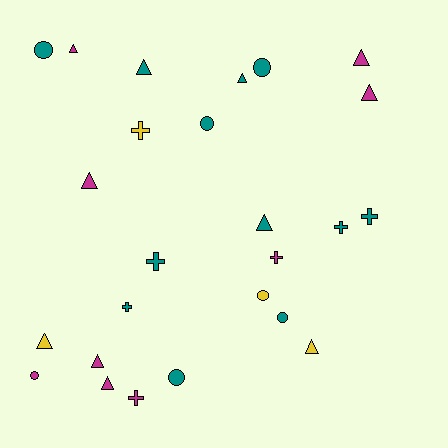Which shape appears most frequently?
Triangle, with 11 objects.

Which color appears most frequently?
Teal, with 12 objects.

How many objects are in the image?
There are 25 objects.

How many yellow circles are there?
There is 1 yellow circle.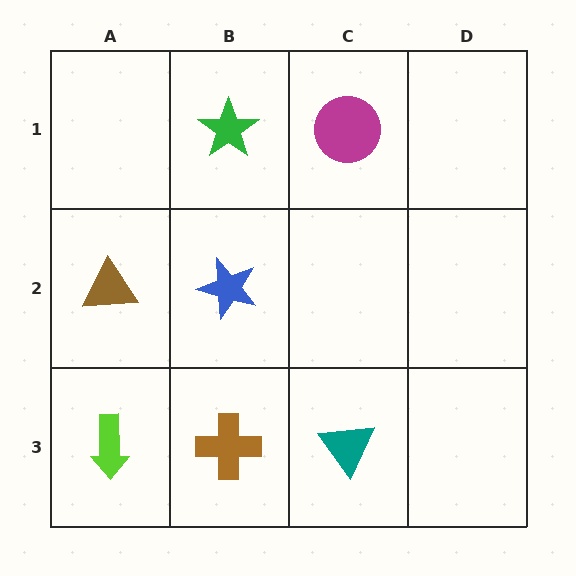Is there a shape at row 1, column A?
No, that cell is empty.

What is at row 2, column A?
A brown triangle.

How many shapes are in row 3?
3 shapes.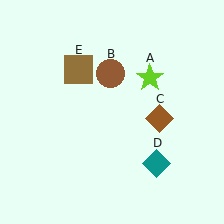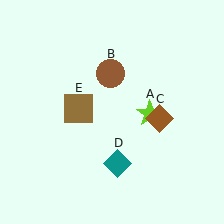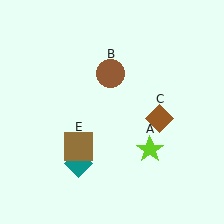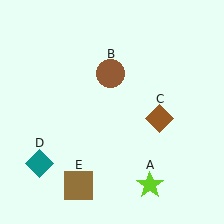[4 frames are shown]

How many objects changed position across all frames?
3 objects changed position: lime star (object A), teal diamond (object D), brown square (object E).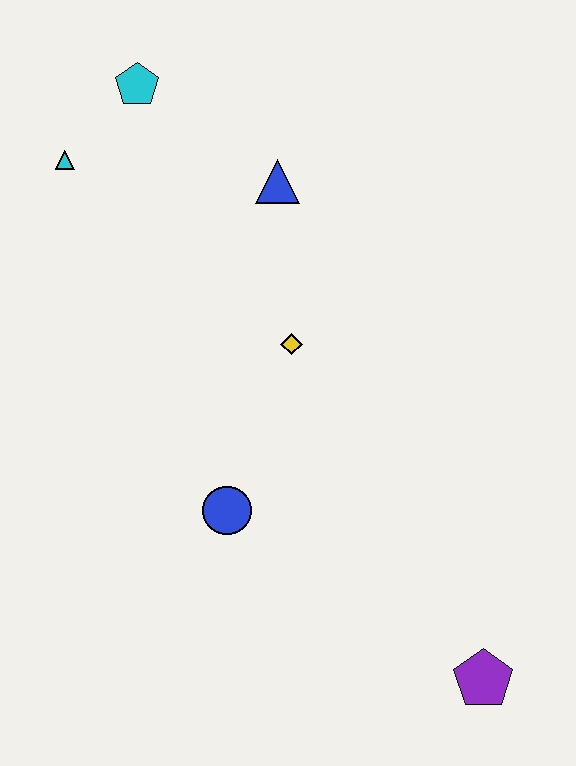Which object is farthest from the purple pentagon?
The cyan pentagon is farthest from the purple pentagon.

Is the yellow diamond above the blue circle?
Yes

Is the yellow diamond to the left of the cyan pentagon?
No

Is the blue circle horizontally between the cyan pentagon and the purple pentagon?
Yes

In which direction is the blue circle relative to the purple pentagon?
The blue circle is to the left of the purple pentagon.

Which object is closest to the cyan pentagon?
The cyan triangle is closest to the cyan pentagon.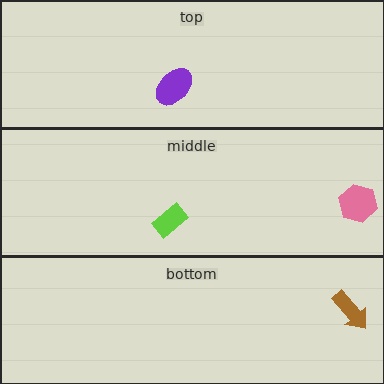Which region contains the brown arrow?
The bottom region.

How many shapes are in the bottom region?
1.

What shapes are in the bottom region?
The brown arrow.